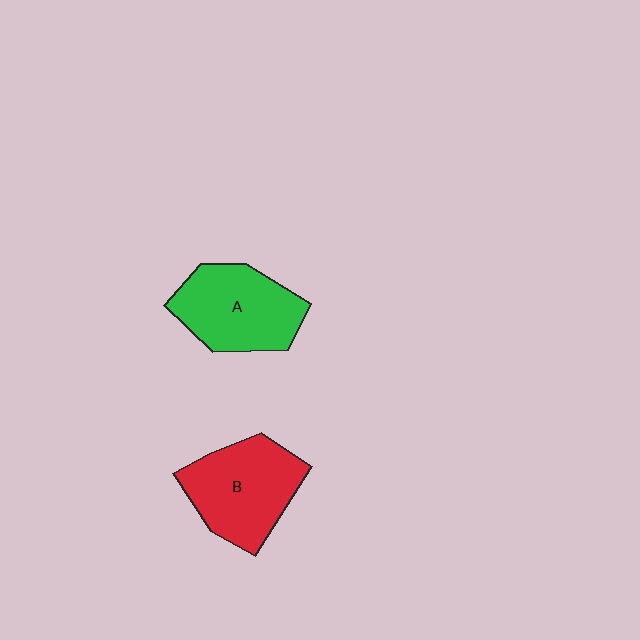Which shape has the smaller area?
Shape A (green).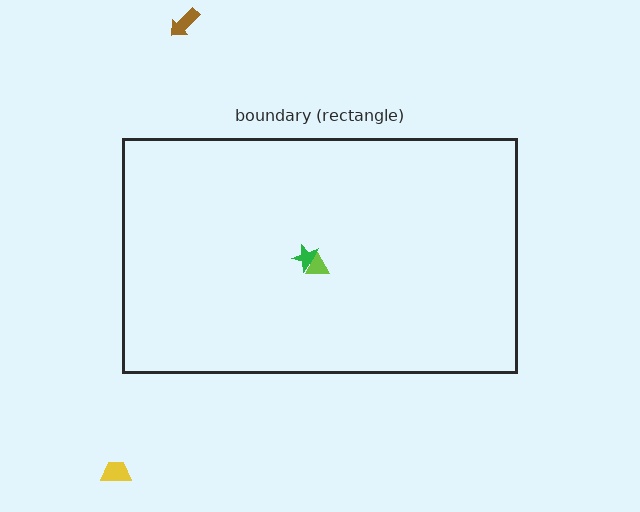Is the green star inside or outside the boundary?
Inside.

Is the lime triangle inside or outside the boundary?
Inside.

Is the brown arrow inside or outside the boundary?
Outside.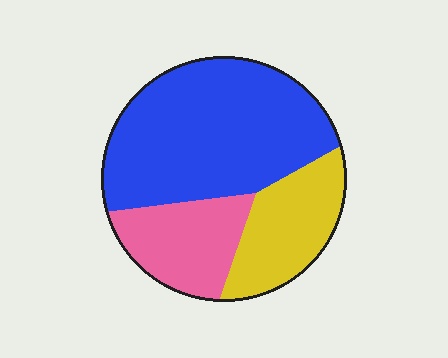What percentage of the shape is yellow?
Yellow covers roughly 25% of the shape.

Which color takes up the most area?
Blue, at roughly 55%.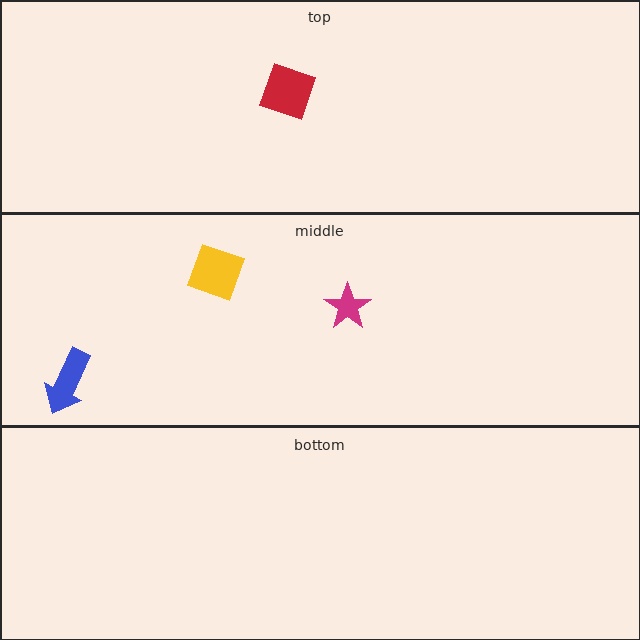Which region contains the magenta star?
The middle region.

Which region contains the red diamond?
The top region.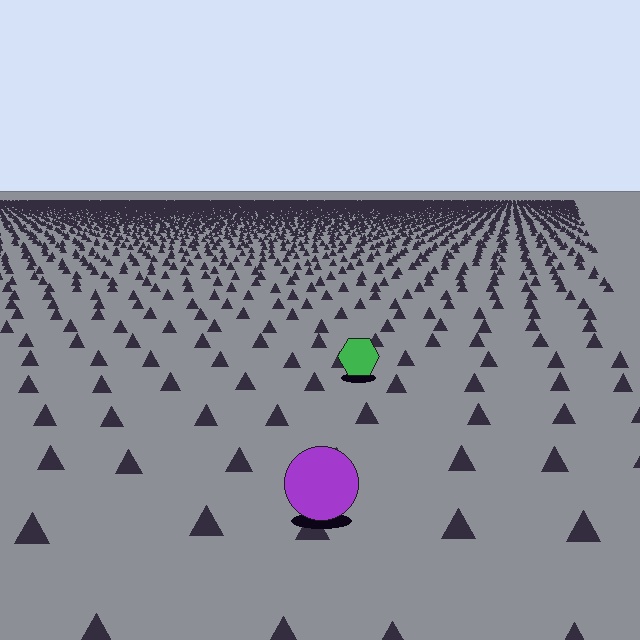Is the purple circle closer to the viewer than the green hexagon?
Yes. The purple circle is closer — you can tell from the texture gradient: the ground texture is coarser near it.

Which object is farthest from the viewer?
The green hexagon is farthest from the viewer. It appears smaller and the ground texture around it is denser.